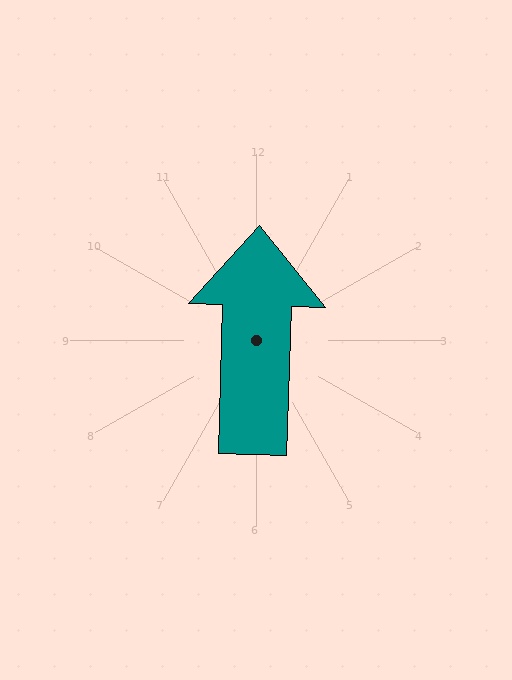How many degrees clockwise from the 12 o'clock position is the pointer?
Approximately 2 degrees.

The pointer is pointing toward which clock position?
Roughly 12 o'clock.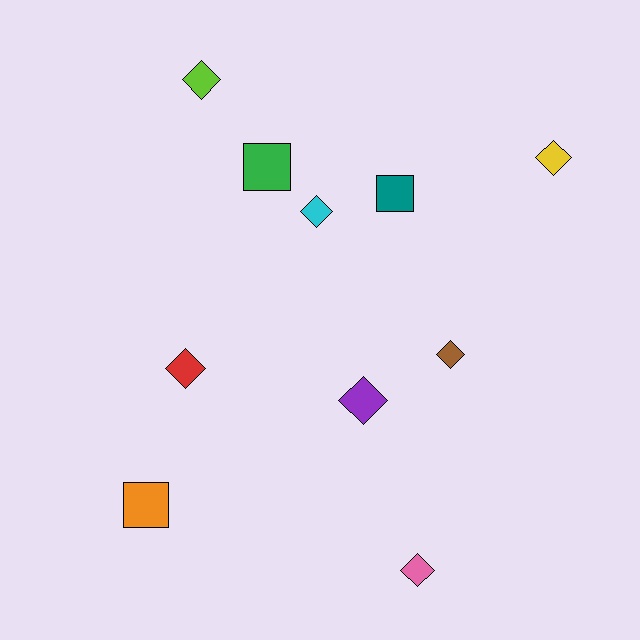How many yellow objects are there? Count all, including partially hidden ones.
There is 1 yellow object.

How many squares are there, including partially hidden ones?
There are 3 squares.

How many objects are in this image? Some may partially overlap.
There are 10 objects.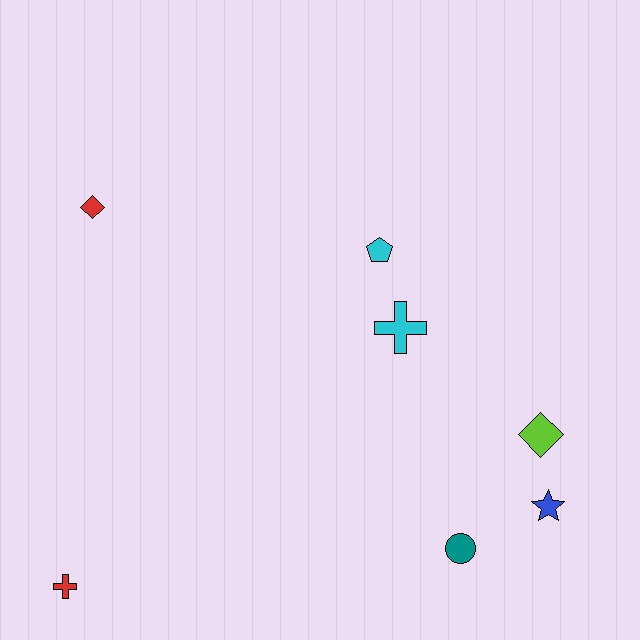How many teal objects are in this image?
There is 1 teal object.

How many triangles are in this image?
There are no triangles.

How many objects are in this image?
There are 7 objects.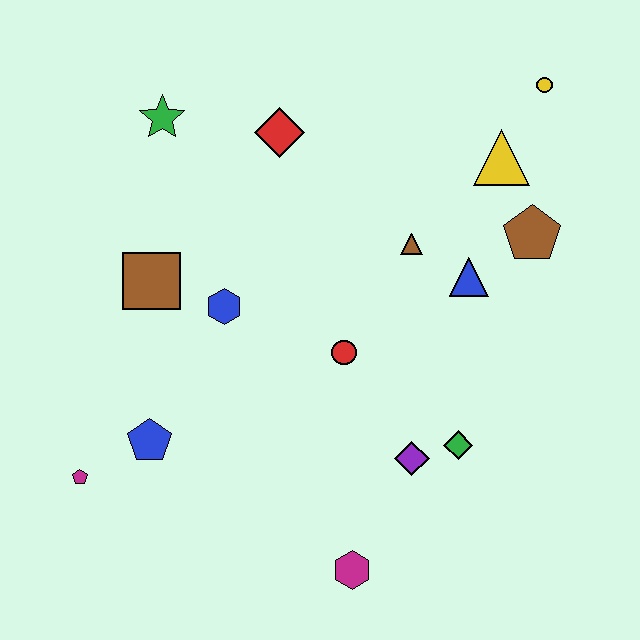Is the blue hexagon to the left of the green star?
No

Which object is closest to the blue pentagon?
The magenta pentagon is closest to the blue pentagon.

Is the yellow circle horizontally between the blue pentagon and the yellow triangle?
No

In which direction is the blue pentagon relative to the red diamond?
The blue pentagon is below the red diamond.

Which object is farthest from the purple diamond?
The green star is farthest from the purple diamond.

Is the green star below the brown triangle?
No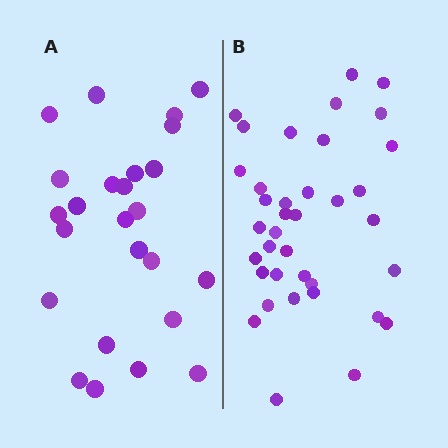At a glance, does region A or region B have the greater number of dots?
Region B (the right region) has more dots.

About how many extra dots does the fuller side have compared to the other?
Region B has roughly 12 or so more dots than region A.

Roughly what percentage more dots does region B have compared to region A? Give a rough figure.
About 50% more.